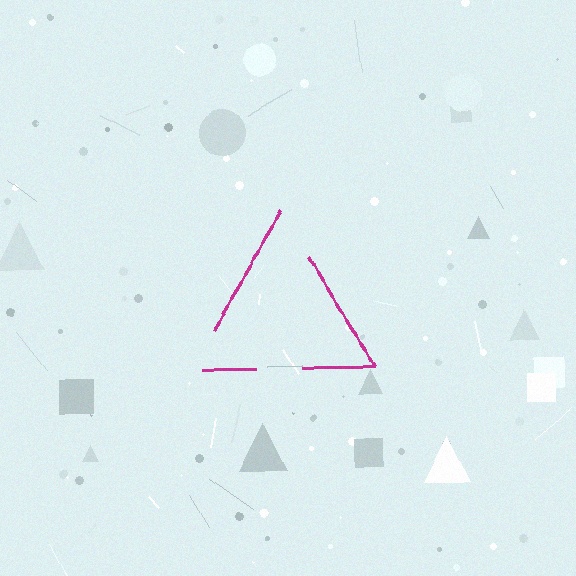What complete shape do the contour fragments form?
The contour fragments form a triangle.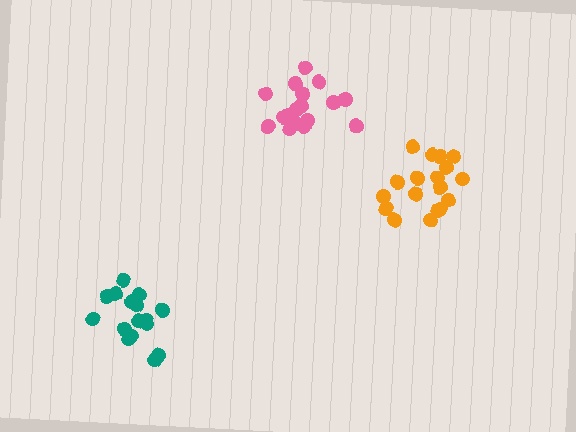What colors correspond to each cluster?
The clusters are colored: pink, orange, teal.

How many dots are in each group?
Group 1: 17 dots, Group 2: 18 dots, Group 3: 17 dots (52 total).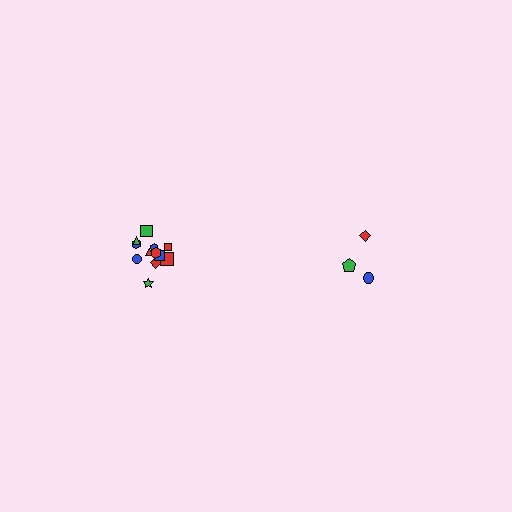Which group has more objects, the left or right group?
The left group.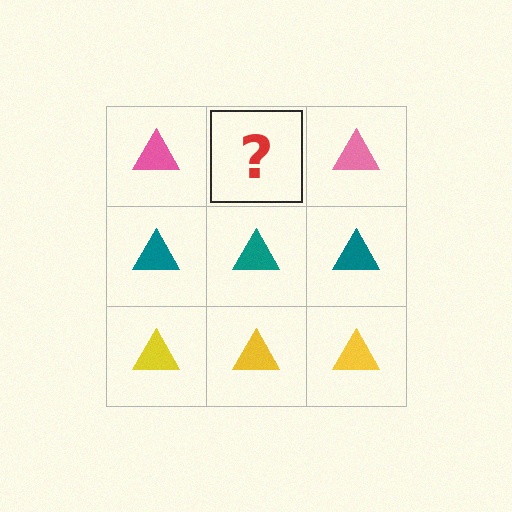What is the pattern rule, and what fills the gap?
The rule is that each row has a consistent color. The gap should be filled with a pink triangle.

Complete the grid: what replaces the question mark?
The question mark should be replaced with a pink triangle.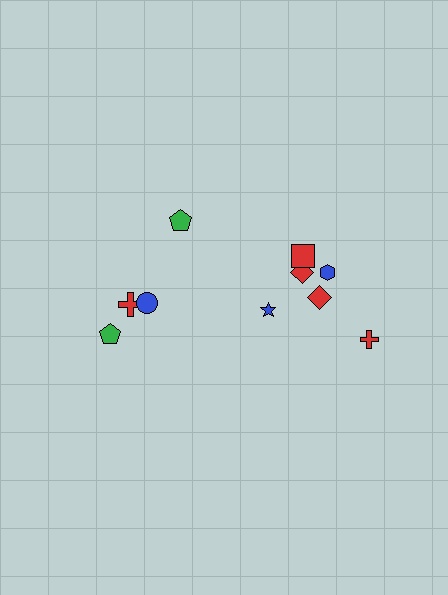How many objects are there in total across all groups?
There are 10 objects.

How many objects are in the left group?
There are 4 objects.